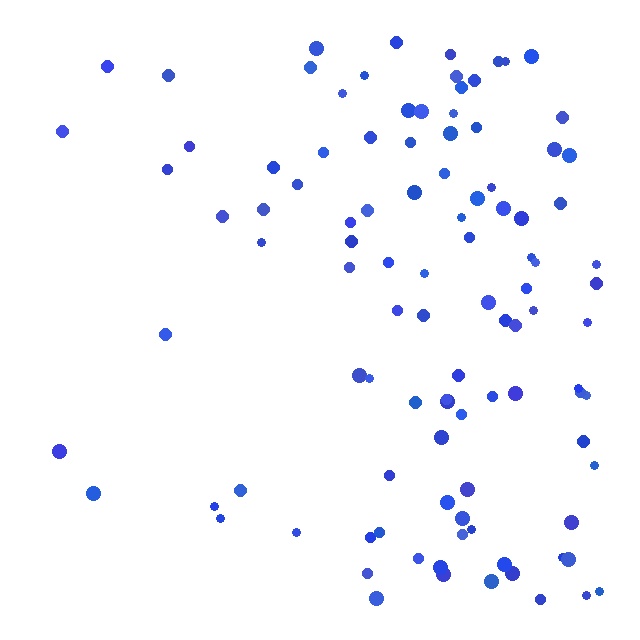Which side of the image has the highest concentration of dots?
The right.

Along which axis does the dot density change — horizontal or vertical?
Horizontal.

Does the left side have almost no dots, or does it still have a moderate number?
Still a moderate number, just noticeably fewer than the right.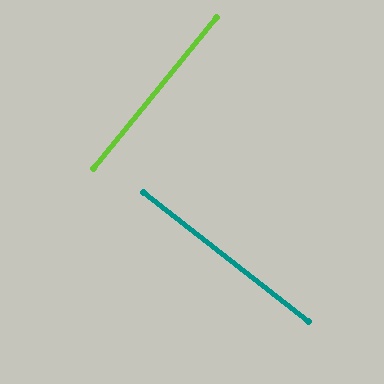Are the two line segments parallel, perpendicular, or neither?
Perpendicular — they meet at approximately 89°.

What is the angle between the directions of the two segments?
Approximately 89 degrees.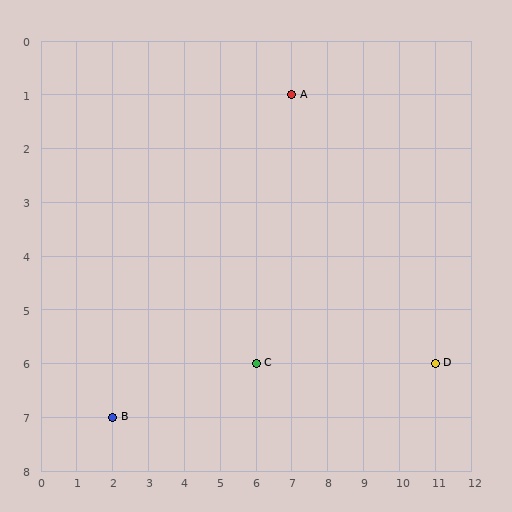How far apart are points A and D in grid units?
Points A and D are 4 columns and 5 rows apart (about 6.4 grid units diagonally).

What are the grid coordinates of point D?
Point D is at grid coordinates (11, 6).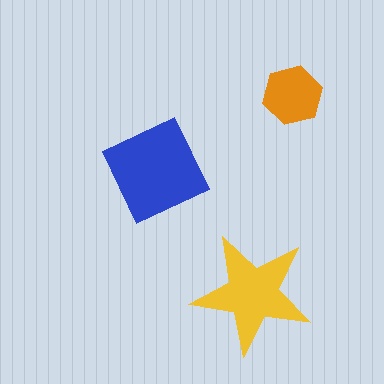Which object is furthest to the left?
The blue diamond is leftmost.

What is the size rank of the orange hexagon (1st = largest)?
3rd.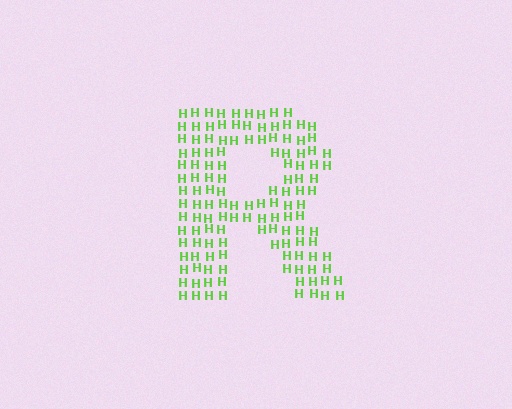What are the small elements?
The small elements are letter H's.